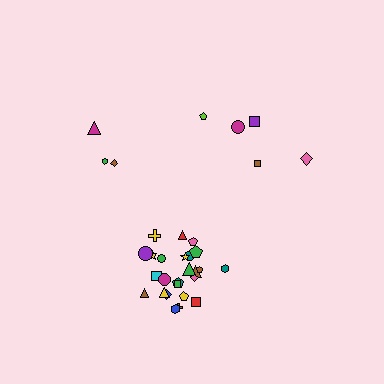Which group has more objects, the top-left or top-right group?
The top-right group.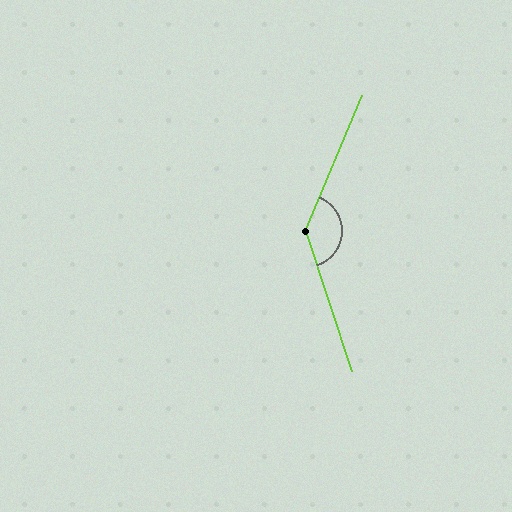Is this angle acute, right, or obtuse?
It is obtuse.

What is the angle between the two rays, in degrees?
Approximately 139 degrees.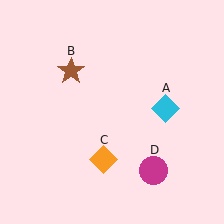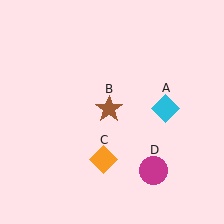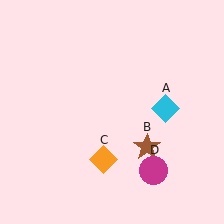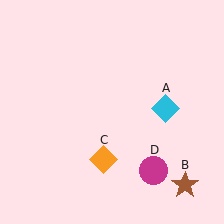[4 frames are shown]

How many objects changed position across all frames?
1 object changed position: brown star (object B).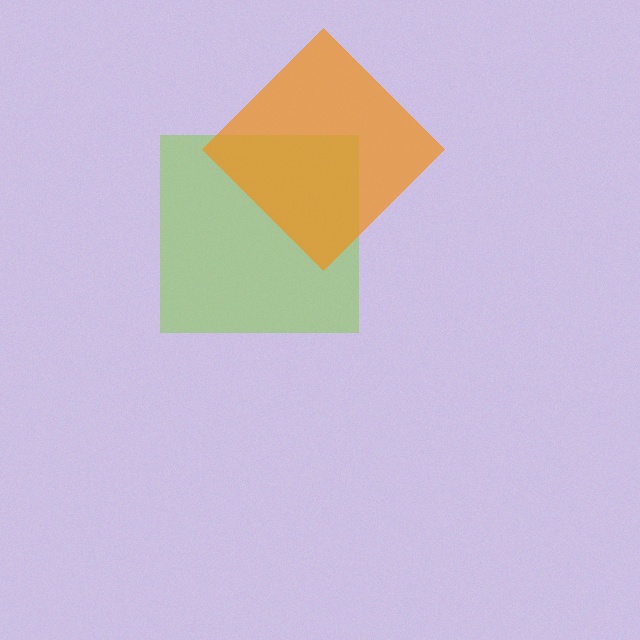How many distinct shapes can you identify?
There are 2 distinct shapes: a lime square, an orange diamond.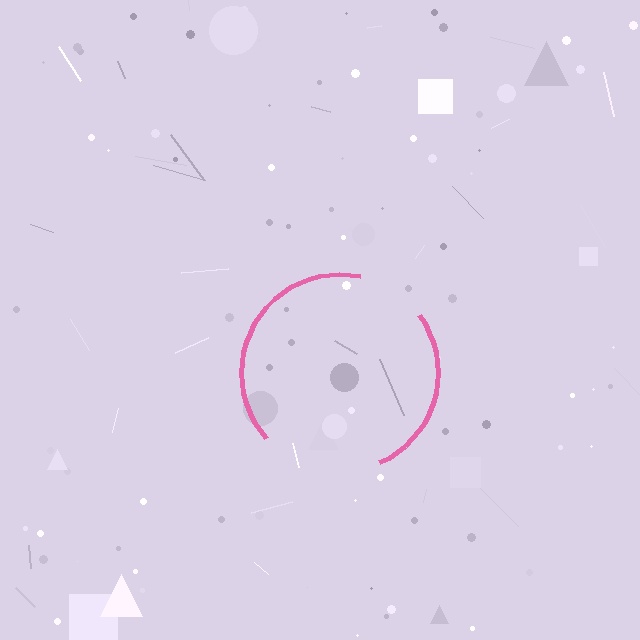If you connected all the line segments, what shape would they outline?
They would outline a circle.